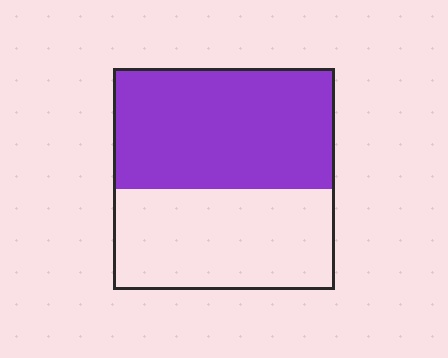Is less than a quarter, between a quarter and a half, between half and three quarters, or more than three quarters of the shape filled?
Between half and three quarters.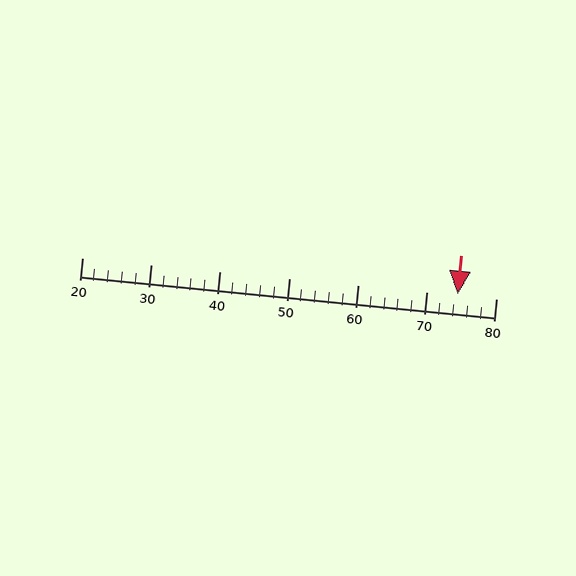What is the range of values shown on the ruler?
The ruler shows values from 20 to 80.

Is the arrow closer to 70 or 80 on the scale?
The arrow is closer to 70.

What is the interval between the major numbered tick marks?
The major tick marks are spaced 10 units apart.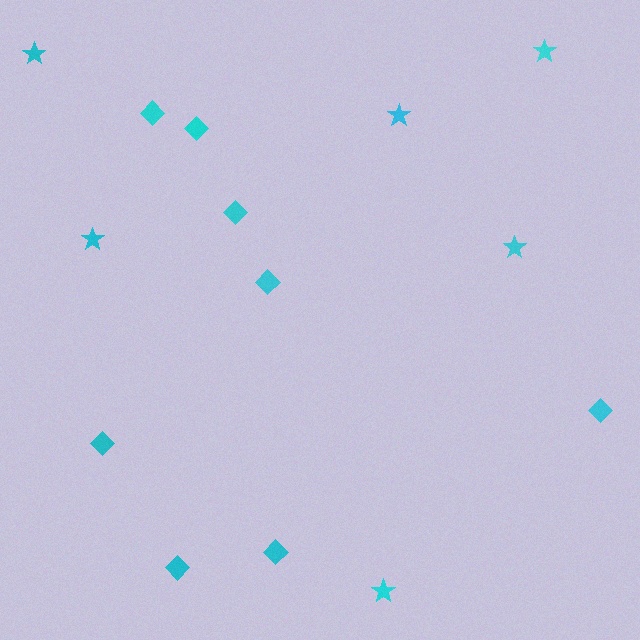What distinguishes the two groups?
There are 2 groups: one group of diamonds (8) and one group of stars (6).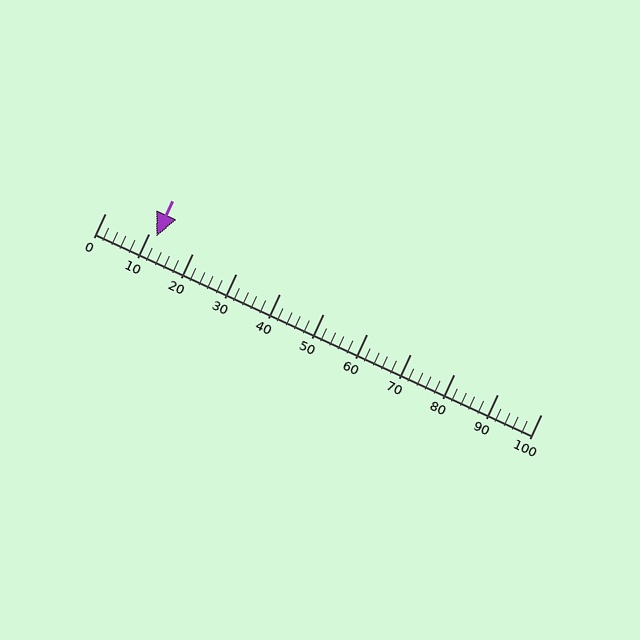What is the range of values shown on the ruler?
The ruler shows values from 0 to 100.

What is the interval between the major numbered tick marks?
The major tick marks are spaced 10 units apart.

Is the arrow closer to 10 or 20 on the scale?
The arrow is closer to 10.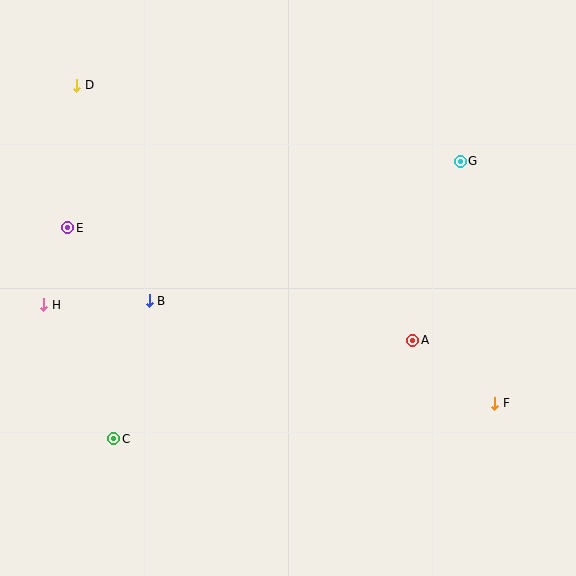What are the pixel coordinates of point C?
Point C is at (114, 439).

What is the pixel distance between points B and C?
The distance between B and C is 142 pixels.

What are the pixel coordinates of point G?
Point G is at (460, 161).